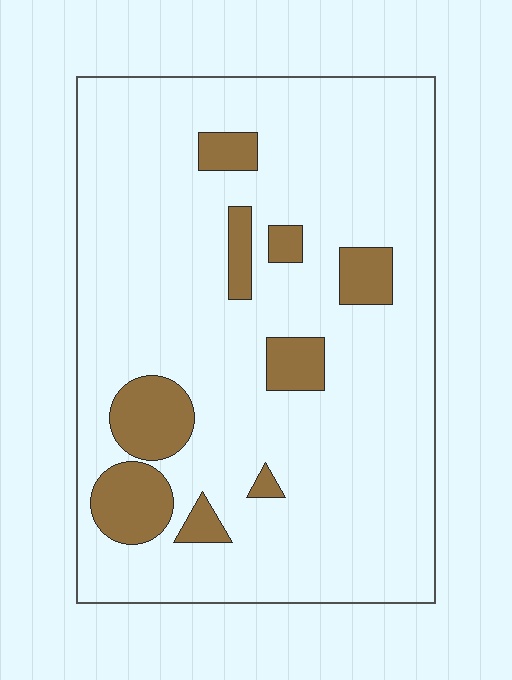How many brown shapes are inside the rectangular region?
9.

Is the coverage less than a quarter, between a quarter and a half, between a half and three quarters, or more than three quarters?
Less than a quarter.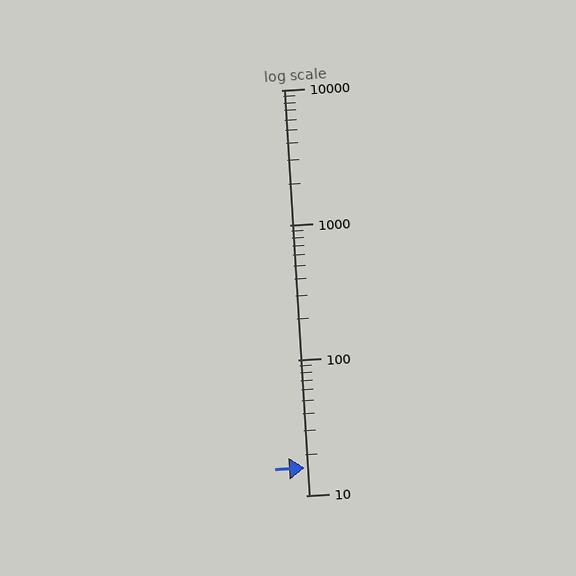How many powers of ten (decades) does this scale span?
The scale spans 3 decades, from 10 to 10000.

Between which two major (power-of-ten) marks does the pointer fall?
The pointer is between 10 and 100.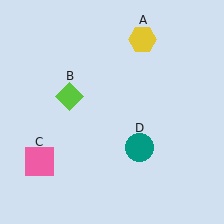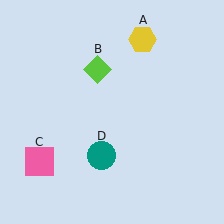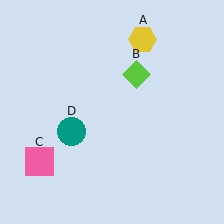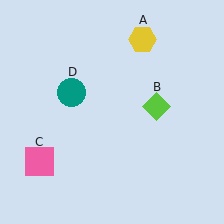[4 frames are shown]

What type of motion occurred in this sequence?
The lime diamond (object B), teal circle (object D) rotated clockwise around the center of the scene.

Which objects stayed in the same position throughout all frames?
Yellow hexagon (object A) and pink square (object C) remained stationary.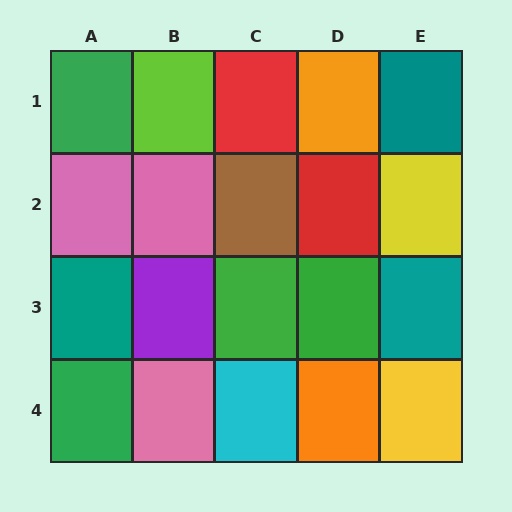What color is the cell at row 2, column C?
Brown.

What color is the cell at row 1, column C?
Red.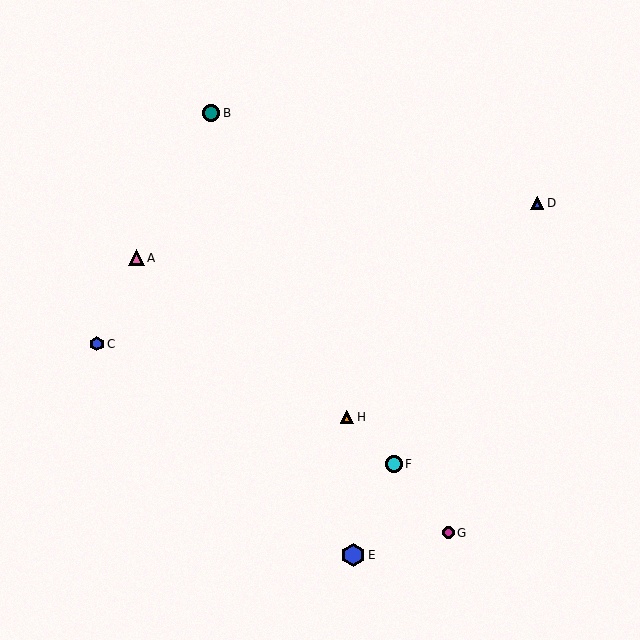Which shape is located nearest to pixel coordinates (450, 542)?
The magenta circle (labeled G) at (448, 533) is nearest to that location.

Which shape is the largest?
The blue hexagon (labeled E) is the largest.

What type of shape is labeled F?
Shape F is a cyan circle.